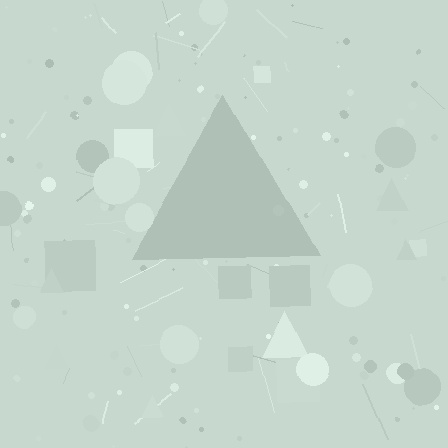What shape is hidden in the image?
A triangle is hidden in the image.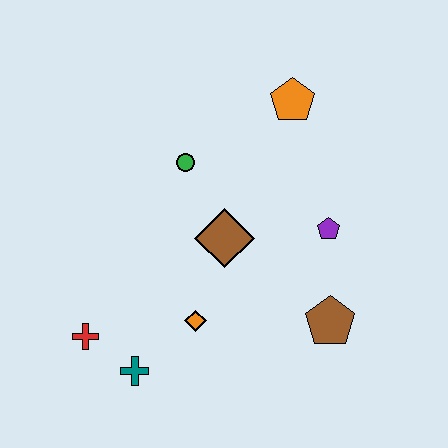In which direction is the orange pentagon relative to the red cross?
The orange pentagon is above the red cross.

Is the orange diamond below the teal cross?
No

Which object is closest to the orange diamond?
The teal cross is closest to the orange diamond.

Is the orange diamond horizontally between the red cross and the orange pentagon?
Yes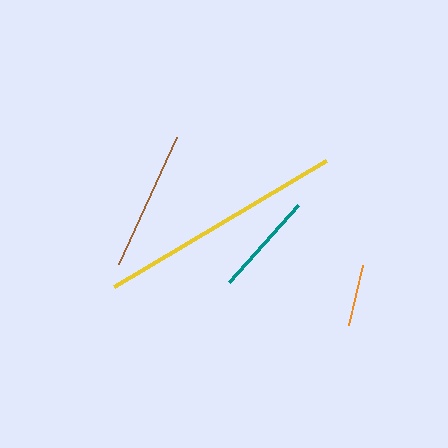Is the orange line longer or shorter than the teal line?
The teal line is longer than the orange line.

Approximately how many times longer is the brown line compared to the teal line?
The brown line is approximately 1.4 times the length of the teal line.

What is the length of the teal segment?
The teal segment is approximately 103 pixels long.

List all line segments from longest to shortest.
From longest to shortest: yellow, brown, teal, orange.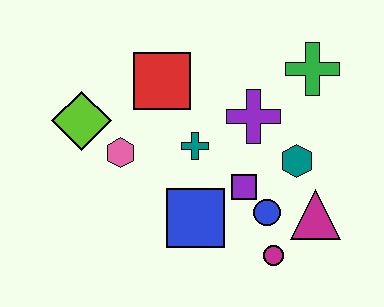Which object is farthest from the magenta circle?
The lime diamond is farthest from the magenta circle.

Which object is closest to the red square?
The teal cross is closest to the red square.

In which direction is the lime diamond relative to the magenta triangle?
The lime diamond is to the left of the magenta triangle.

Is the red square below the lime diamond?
No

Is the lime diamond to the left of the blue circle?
Yes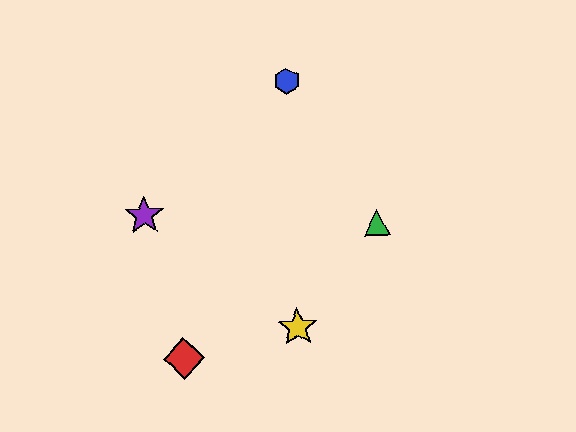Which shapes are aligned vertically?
The blue hexagon, the yellow star are aligned vertically.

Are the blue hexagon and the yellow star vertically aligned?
Yes, both are at x≈286.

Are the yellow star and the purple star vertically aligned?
No, the yellow star is at x≈298 and the purple star is at x≈144.